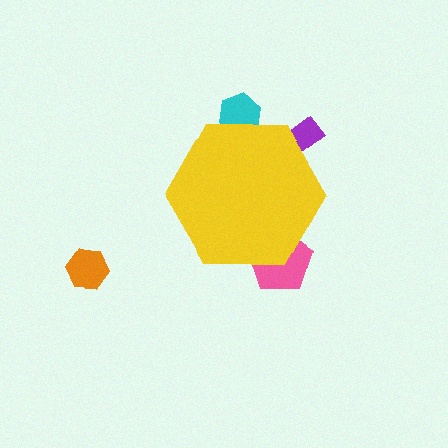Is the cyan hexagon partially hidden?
Yes, the cyan hexagon is partially hidden behind the yellow hexagon.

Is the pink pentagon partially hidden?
Yes, the pink pentagon is partially hidden behind the yellow hexagon.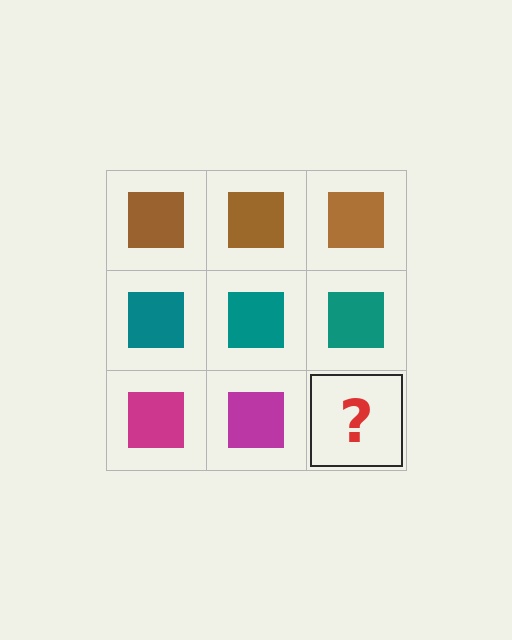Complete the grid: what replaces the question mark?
The question mark should be replaced with a magenta square.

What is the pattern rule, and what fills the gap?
The rule is that each row has a consistent color. The gap should be filled with a magenta square.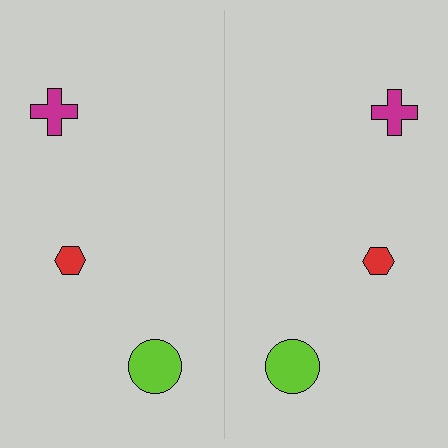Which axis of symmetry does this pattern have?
The pattern has a vertical axis of symmetry running through the center of the image.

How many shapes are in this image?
There are 6 shapes in this image.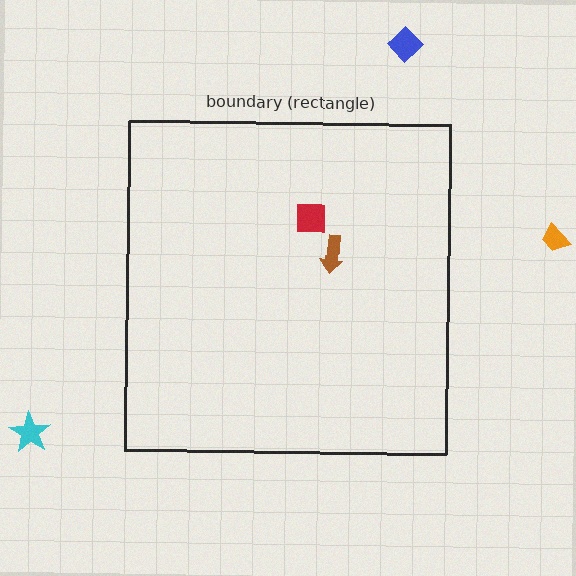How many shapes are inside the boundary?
2 inside, 3 outside.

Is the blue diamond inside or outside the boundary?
Outside.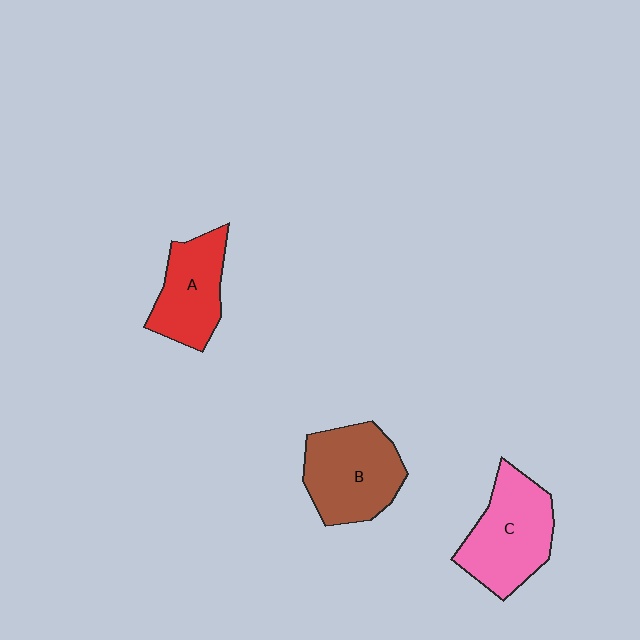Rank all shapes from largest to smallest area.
From largest to smallest: C (pink), B (brown), A (red).